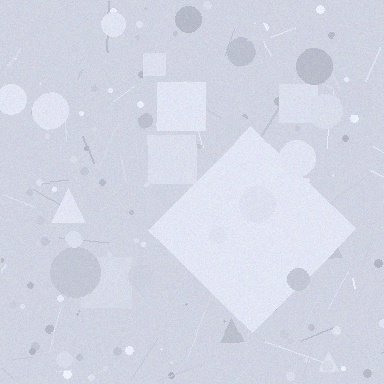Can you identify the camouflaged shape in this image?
The camouflaged shape is a diamond.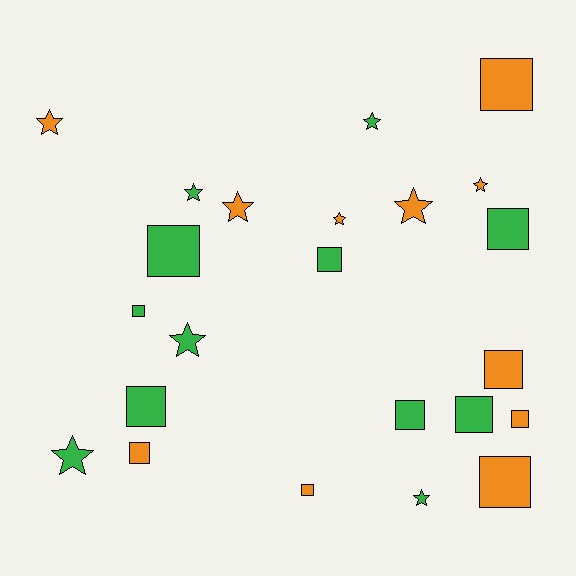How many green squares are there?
There are 7 green squares.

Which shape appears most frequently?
Square, with 13 objects.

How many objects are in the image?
There are 23 objects.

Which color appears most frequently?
Green, with 12 objects.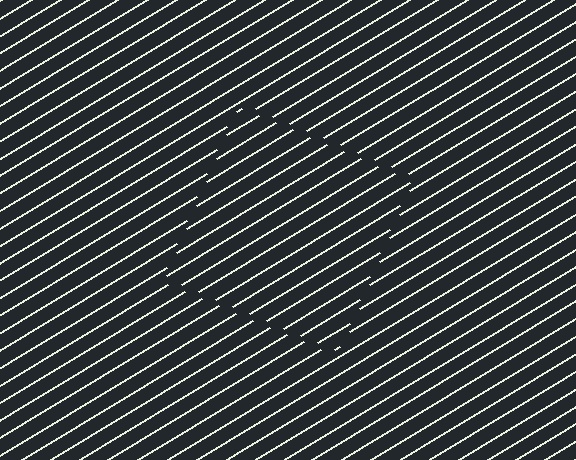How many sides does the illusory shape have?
4 sides — the line-ends trace a square.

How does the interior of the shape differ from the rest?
The interior of the shape contains the same grating, shifted by half a period — the contour is defined by the phase discontinuity where line-ends from the inner and outer gratings abut.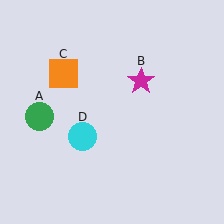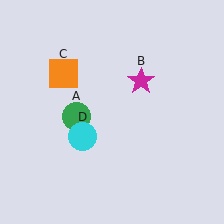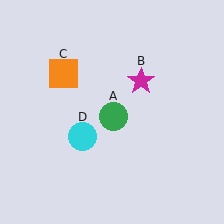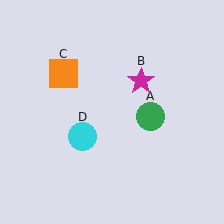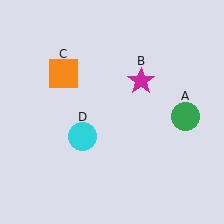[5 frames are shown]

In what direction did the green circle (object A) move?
The green circle (object A) moved right.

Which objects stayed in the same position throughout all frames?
Magenta star (object B) and orange square (object C) and cyan circle (object D) remained stationary.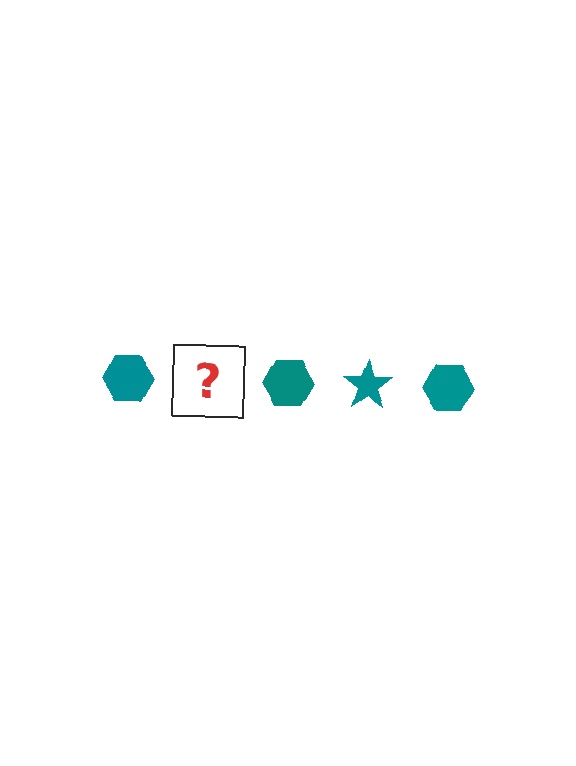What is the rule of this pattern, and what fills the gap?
The rule is that the pattern cycles through hexagon, star shapes in teal. The gap should be filled with a teal star.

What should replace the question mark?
The question mark should be replaced with a teal star.